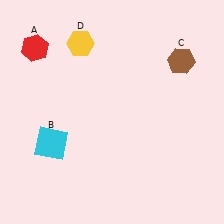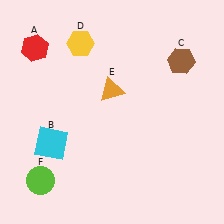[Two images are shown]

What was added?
An orange triangle (E), a lime circle (F) were added in Image 2.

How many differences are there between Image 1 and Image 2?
There are 2 differences between the two images.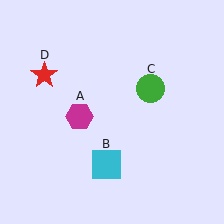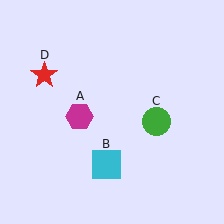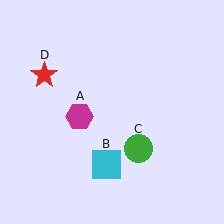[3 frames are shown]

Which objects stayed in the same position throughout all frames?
Magenta hexagon (object A) and cyan square (object B) and red star (object D) remained stationary.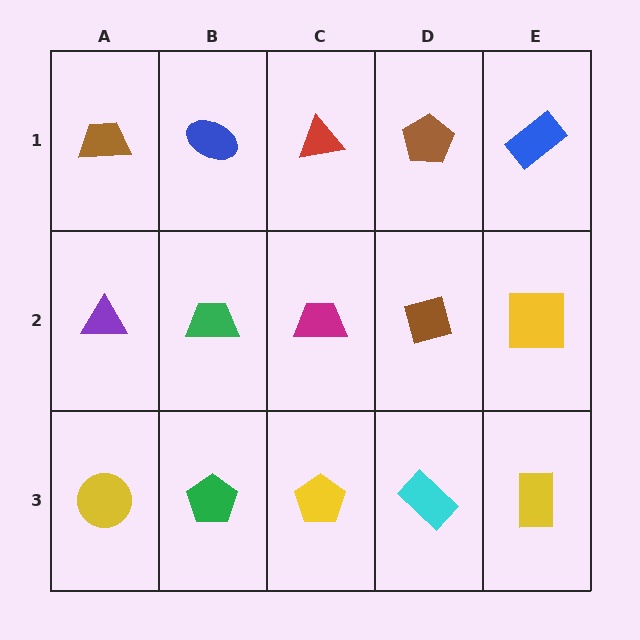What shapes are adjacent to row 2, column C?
A red triangle (row 1, column C), a yellow pentagon (row 3, column C), a green trapezoid (row 2, column B), a brown square (row 2, column D).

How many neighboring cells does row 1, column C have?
3.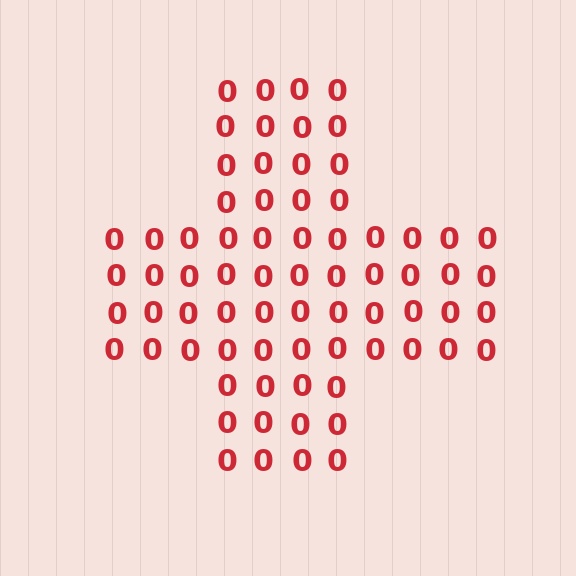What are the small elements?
The small elements are digit 0's.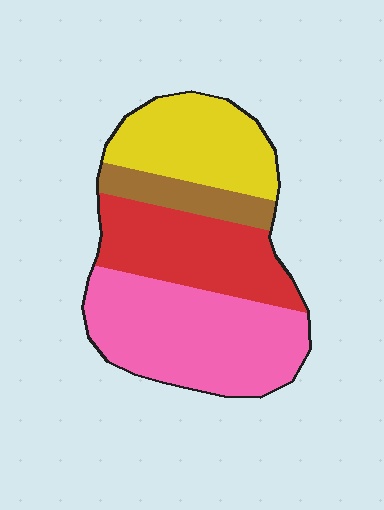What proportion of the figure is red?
Red takes up about one quarter (1/4) of the figure.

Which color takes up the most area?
Pink, at roughly 40%.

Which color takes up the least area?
Brown, at roughly 10%.